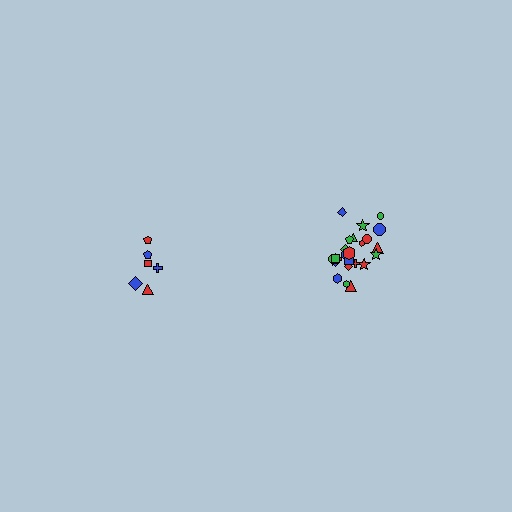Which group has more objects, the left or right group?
The right group.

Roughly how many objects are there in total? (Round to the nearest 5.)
Roughly 30 objects in total.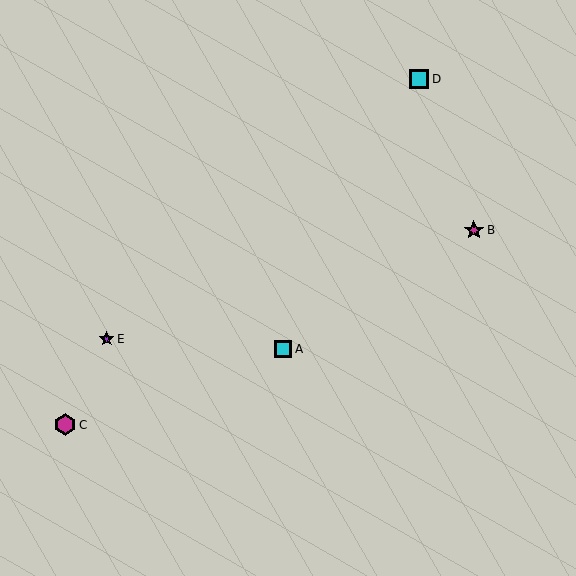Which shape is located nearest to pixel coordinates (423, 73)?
The cyan square (labeled D) at (419, 79) is nearest to that location.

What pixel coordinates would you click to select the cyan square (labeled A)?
Click at (283, 349) to select the cyan square A.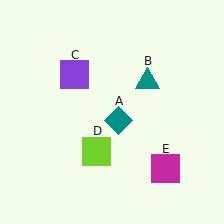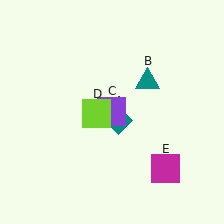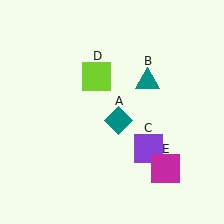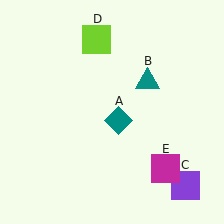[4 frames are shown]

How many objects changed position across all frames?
2 objects changed position: purple square (object C), lime square (object D).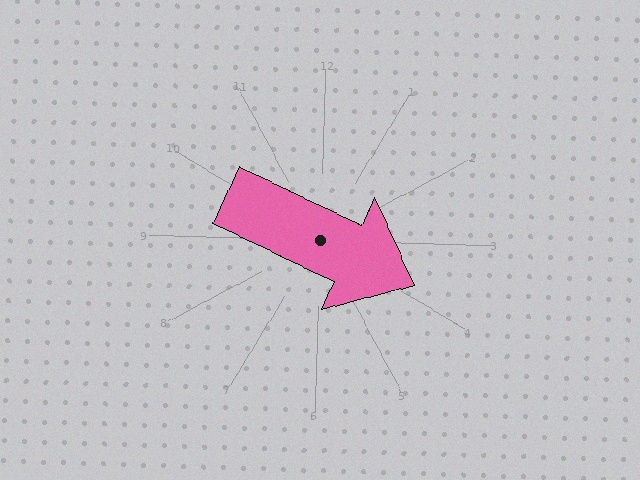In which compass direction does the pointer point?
Southeast.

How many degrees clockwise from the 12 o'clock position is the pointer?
Approximately 114 degrees.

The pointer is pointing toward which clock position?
Roughly 4 o'clock.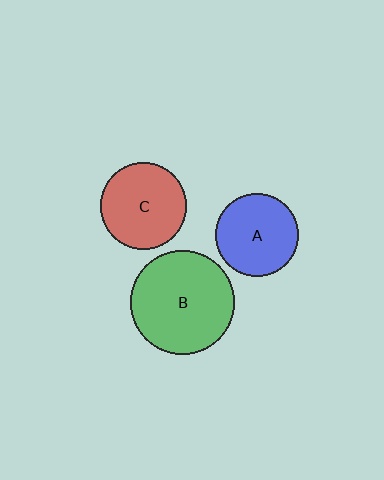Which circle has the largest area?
Circle B (green).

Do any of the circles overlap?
No, none of the circles overlap.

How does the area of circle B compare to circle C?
Approximately 1.4 times.